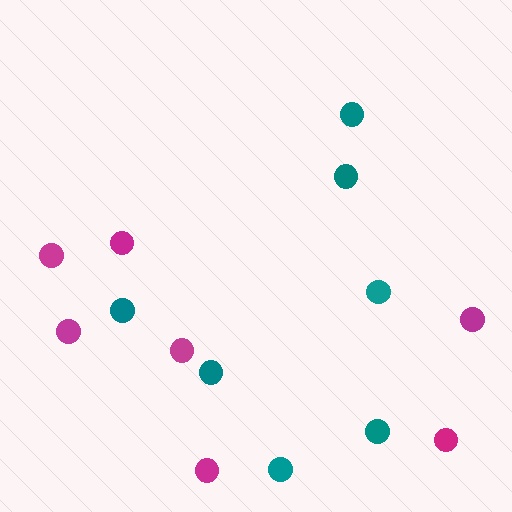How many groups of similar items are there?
There are 2 groups: one group of teal circles (7) and one group of magenta circles (7).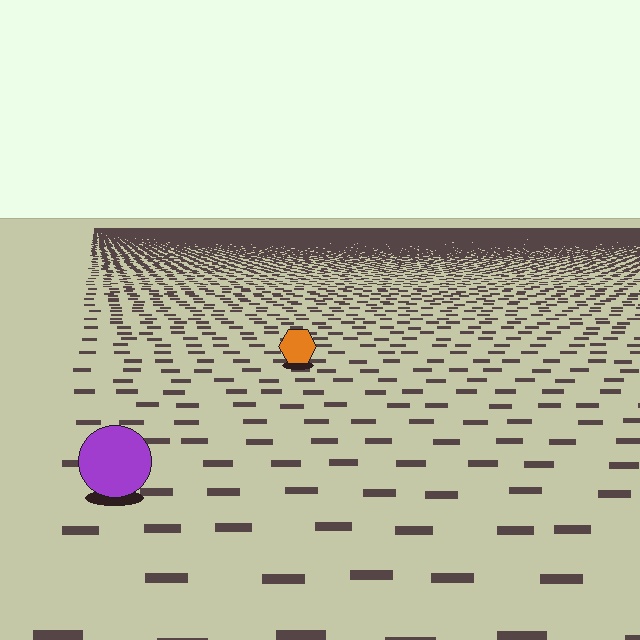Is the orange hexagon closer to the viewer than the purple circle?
No. The purple circle is closer — you can tell from the texture gradient: the ground texture is coarser near it.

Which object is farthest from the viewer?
The orange hexagon is farthest from the viewer. It appears smaller and the ground texture around it is denser.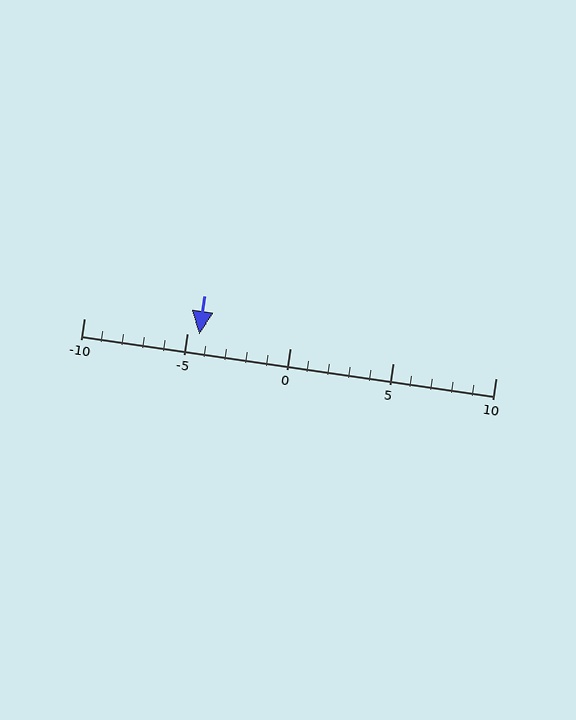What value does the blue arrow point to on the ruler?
The blue arrow points to approximately -4.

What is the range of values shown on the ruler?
The ruler shows values from -10 to 10.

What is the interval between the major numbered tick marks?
The major tick marks are spaced 5 units apart.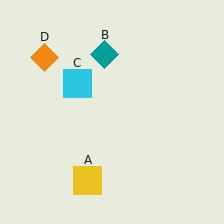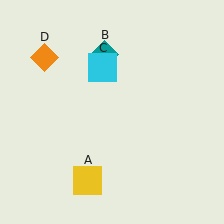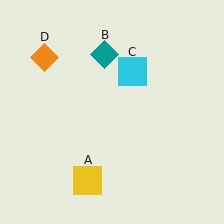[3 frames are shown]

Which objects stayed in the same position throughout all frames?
Yellow square (object A) and teal diamond (object B) and orange diamond (object D) remained stationary.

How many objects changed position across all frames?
1 object changed position: cyan square (object C).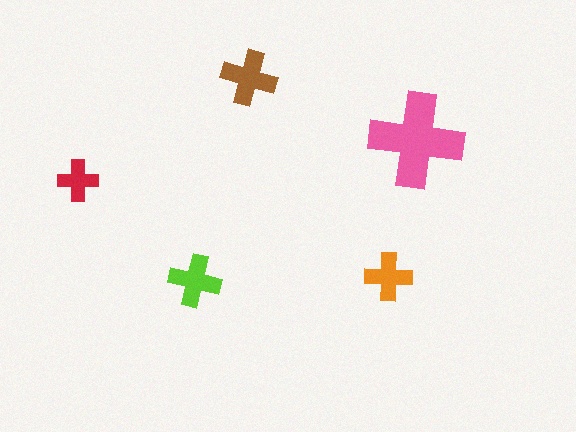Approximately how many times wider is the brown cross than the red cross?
About 1.5 times wider.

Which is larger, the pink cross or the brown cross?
The pink one.